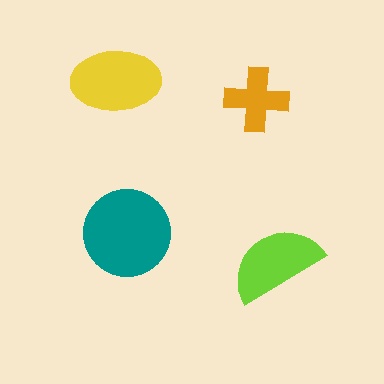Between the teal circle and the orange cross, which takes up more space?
The teal circle.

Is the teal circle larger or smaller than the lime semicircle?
Larger.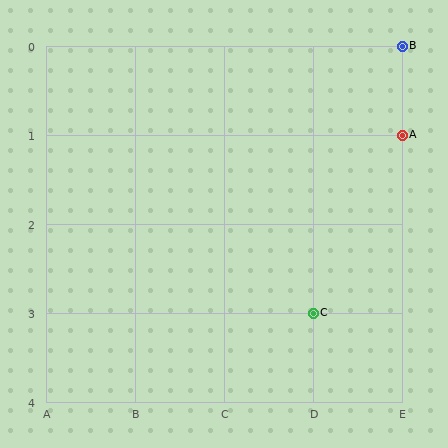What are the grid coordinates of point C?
Point C is at grid coordinates (D, 3).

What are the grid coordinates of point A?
Point A is at grid coordinates (E, 1).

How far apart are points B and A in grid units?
Points B and A are 1 row apart.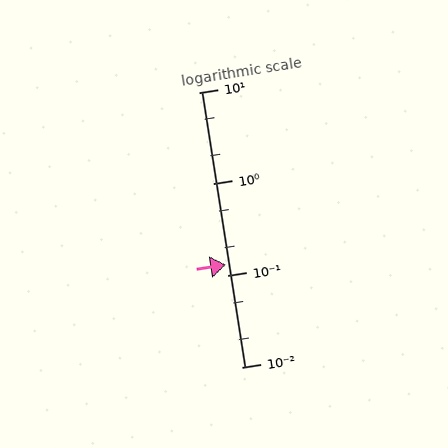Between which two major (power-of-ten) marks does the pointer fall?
The pointer is between 0.1 and 1.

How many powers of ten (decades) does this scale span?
The scale spans 3 decades, from 0.01 to 10.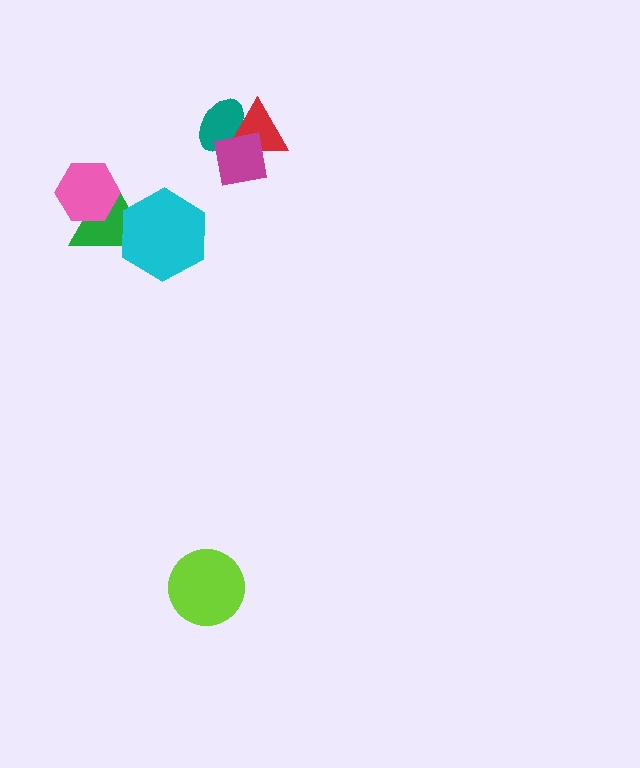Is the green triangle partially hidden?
Yes, it is partially covered by another shape.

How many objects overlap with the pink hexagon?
1 object overlaps with the pink hexagon.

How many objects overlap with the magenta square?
2 objects overlap with the magenta square.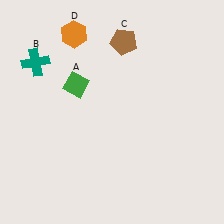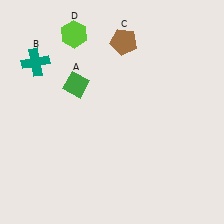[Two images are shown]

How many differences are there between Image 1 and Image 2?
There is 1 difference between the two images.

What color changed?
The hexagon (D) changed from orange in Image 1 to lime in Image 2.